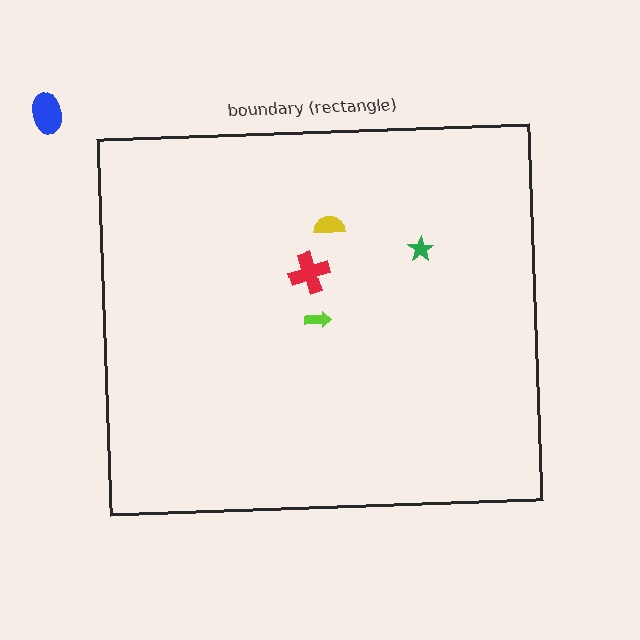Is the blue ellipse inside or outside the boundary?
Outside.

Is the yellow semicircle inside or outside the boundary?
Inside.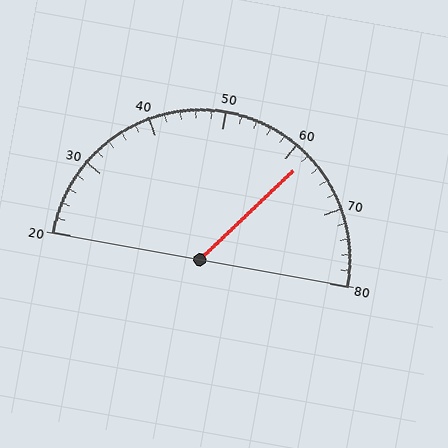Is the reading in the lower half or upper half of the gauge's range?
The reading is in the upper half of the range (20 to 80).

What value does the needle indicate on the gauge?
The needle indicates approximately 62.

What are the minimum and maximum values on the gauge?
The gauge ranges from 20 to 80.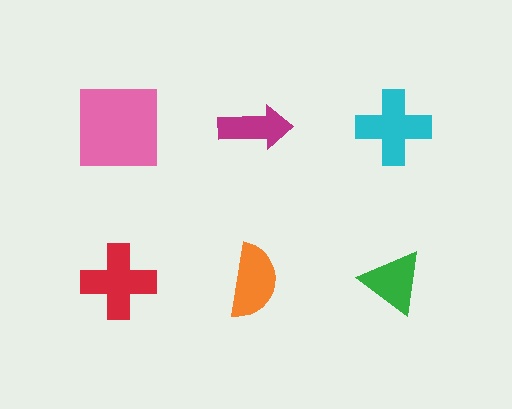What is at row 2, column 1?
A red cross.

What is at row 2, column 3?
A green triangle.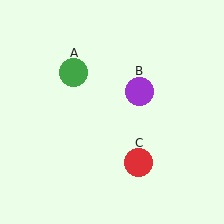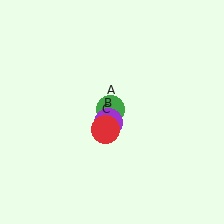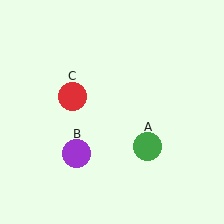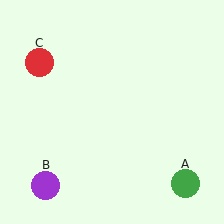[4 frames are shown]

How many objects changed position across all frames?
3 objects changed position: green circle (object A), purple circle (object B), red circle (object C).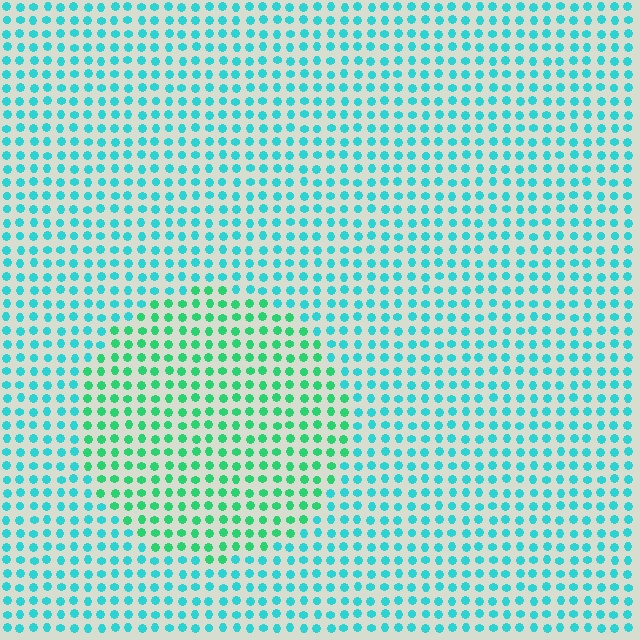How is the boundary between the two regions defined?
The boundary is defined purely by a slight shift in hue (about 35 degrees). Spacing, size, and orientation are identical on both sides.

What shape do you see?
I see a circle.